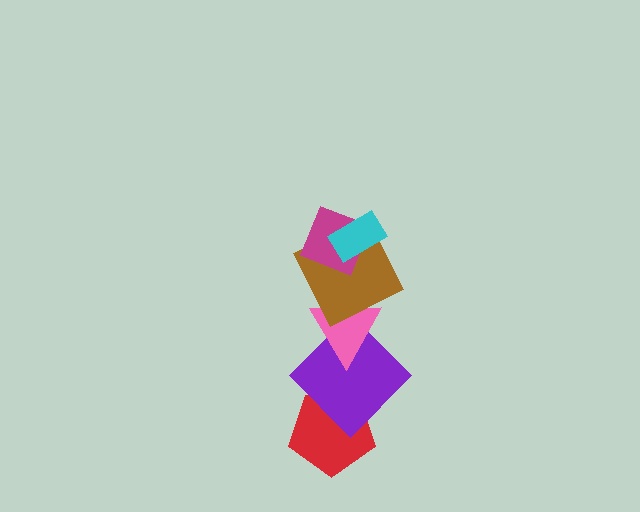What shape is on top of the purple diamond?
The pink triangle is on top of the purple diamond.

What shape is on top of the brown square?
The magenta diamond is on top of the brown square.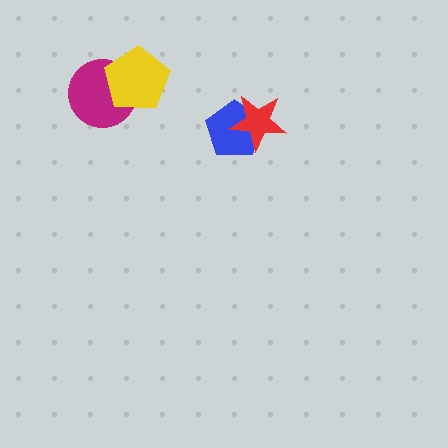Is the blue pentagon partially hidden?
Yes, it is partially covered by another shape.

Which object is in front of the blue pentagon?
The red star is in front of the blue pentagon.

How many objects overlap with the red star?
1 object overlaps with the red star.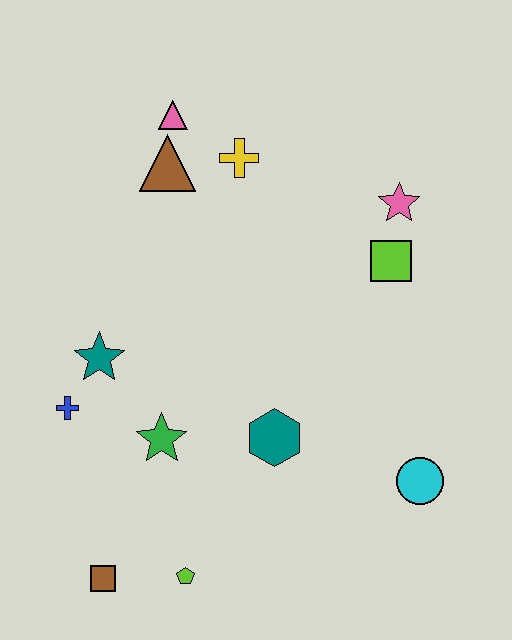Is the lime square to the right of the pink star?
No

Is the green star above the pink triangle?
No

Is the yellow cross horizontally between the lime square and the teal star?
Yes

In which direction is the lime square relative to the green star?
The lime square is to the right of the green star.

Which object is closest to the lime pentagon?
The brown square is closest to the lime pentagon.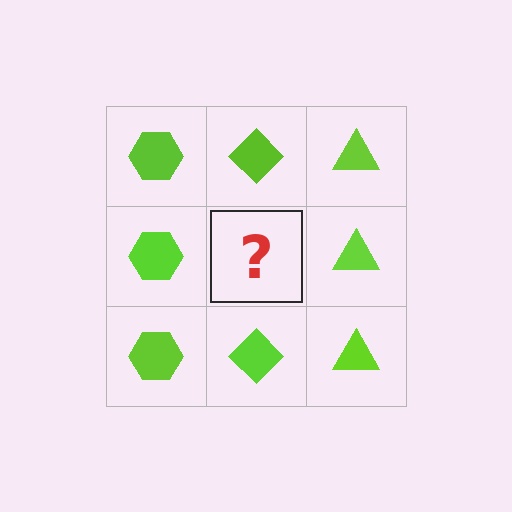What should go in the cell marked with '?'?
The missing cell should contain a lime diamond.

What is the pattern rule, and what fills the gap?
The rule is that each column has a consistent shape. The gap should be filled with a lime diamond.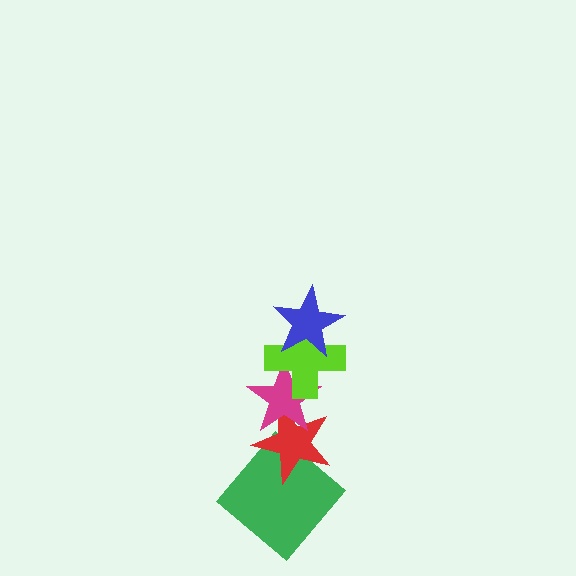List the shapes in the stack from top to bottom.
From top to bottom: the blue star, the lime cross, the magenta star, the red star, the green diamond.